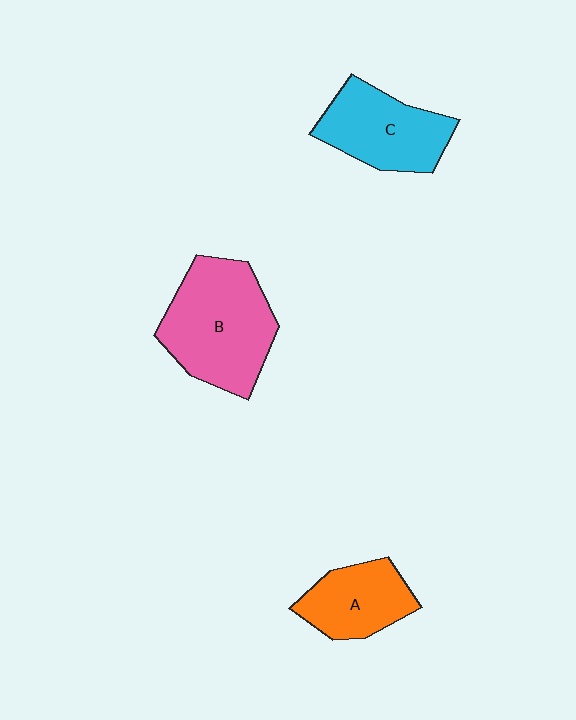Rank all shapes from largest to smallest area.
From largest to smallest: B (pink), C (cyan), A (orange).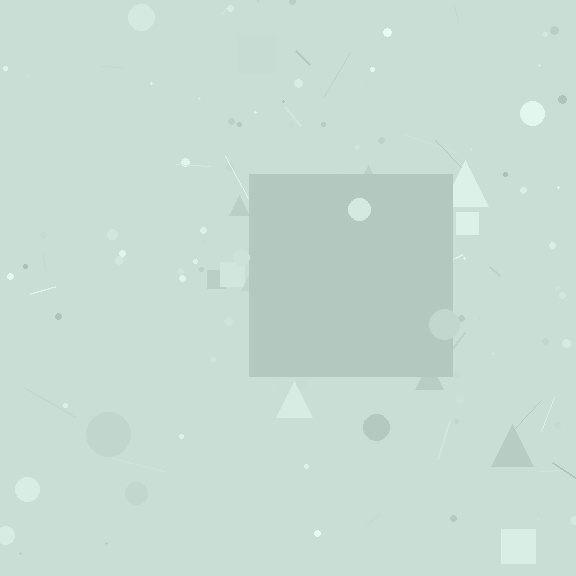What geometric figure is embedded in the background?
A square is embedded in the background.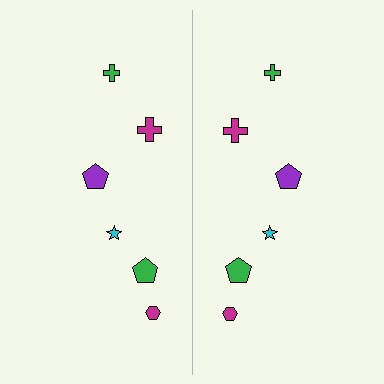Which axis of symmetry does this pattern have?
The pattern has a vertical axis of symmetry running through the center of the image.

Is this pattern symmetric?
Yes, this pattern has bilateral (reflection) symmetry.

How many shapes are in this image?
There are 12 shapes in this image.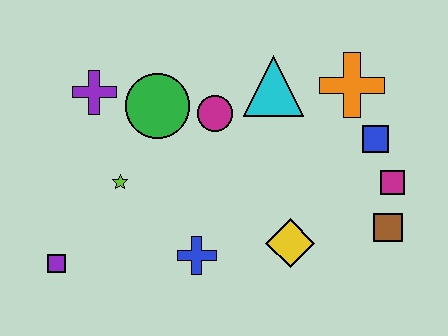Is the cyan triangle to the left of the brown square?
Yes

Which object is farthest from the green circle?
The brown square is farthest from the green circle.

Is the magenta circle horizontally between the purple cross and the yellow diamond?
Yes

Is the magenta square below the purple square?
No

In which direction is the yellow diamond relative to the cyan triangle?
The yellow diamond is below the cyan triangle.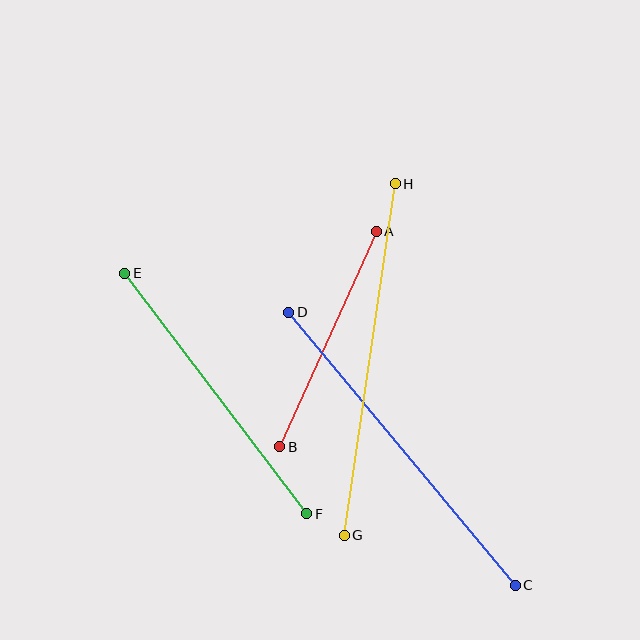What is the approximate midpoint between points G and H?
The midpoint is at approximately (370, 359) pixels.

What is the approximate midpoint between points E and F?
The midpoint is at approximately (216, 394) pixels.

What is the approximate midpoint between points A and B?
The midpoint is at approximately (328, 339) pixels.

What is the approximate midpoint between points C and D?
The midpoint is at approximately (402, 449) pixels.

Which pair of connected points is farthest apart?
Points G and H are farthest apart.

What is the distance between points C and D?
The distance is approximately 355 pixels.